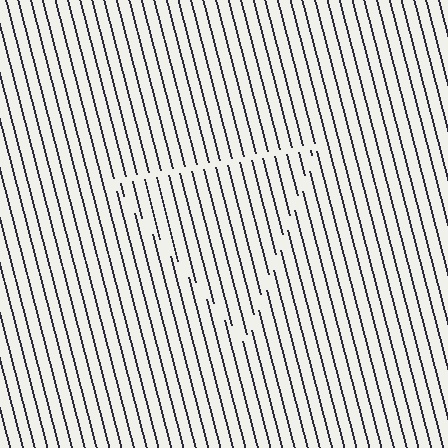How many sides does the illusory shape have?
3 sides — the line-ends trace a triangle.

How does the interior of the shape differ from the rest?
The interior of the shape contains the same grating, shifted by half a period — the contour is defined by the phase discontinuity where line-ends from the inner and outer gratings abut.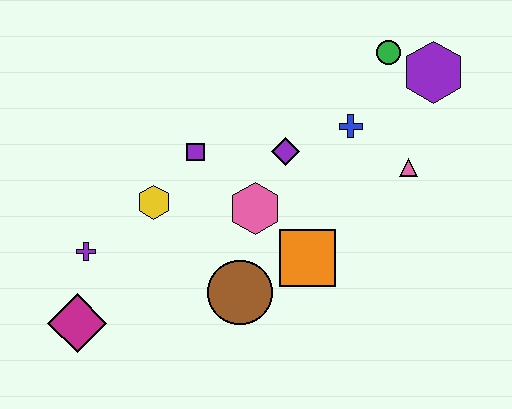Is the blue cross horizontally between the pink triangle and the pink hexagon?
Yes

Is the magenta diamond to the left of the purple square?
Yes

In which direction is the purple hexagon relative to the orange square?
The purple hexagon is above the orange square.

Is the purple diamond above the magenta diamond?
Yes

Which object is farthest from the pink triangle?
The magenta diamond is farthest from the pink triangle.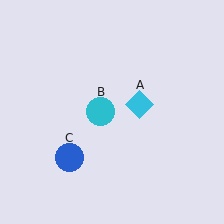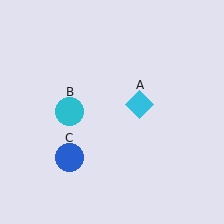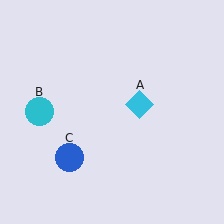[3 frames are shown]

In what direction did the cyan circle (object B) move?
The cyan circle (object B) moved left.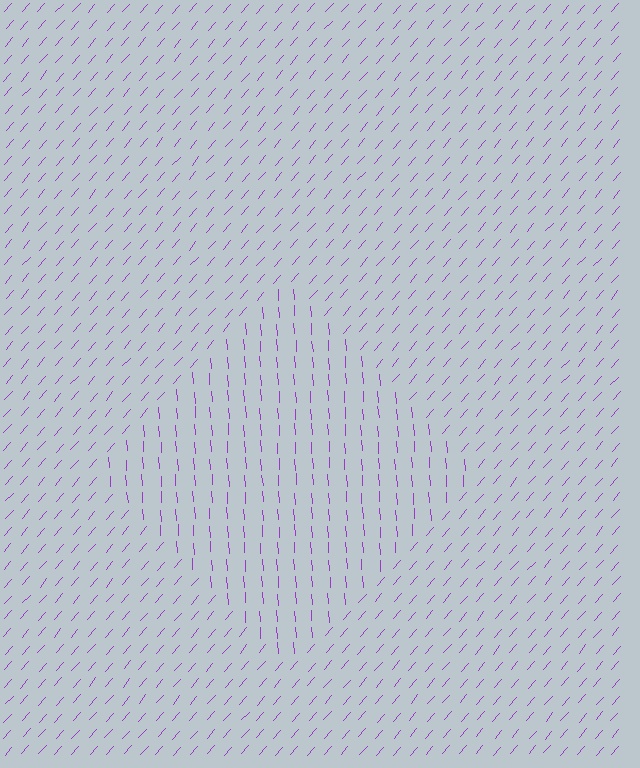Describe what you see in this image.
The image is filled with small purple line segments. A diamond region in the image has lines oriented differently from the surrounding lines, creating a visible texture boundary.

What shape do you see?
I see a diamond.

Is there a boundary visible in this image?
Yes, there is a texture boundary formed by a change in line orientation.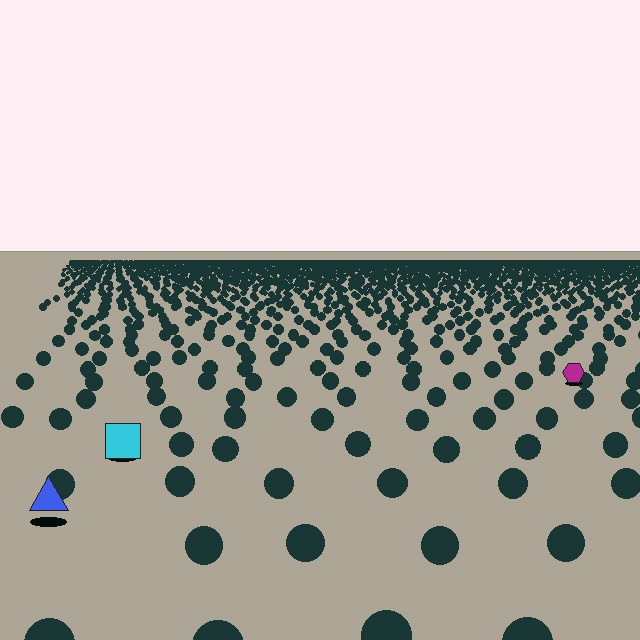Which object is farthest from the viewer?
The magenta hexagon is farthest from the viewer. It appears smaller and the ground texture around it is denser.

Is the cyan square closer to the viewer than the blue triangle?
No. The blue triangle is closer — you can tell from the texture gradient: the ground texture is coarser near it.